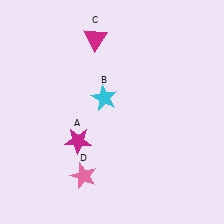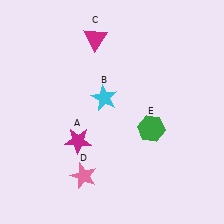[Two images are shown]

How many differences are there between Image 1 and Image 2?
There is 1 difference between the two images.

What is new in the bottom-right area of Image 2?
A green hexagon (E) was added in the bottom-right area of Image 2.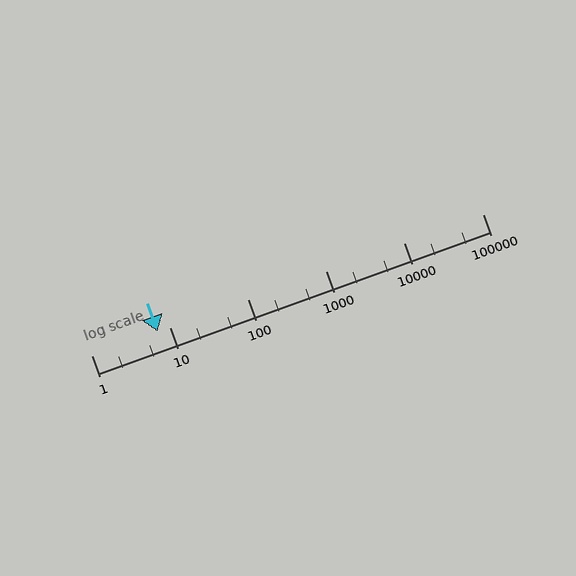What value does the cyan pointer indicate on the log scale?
The pointer indicates approximately 7.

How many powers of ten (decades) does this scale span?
The scale spans 5 decades, from 1 to 100000.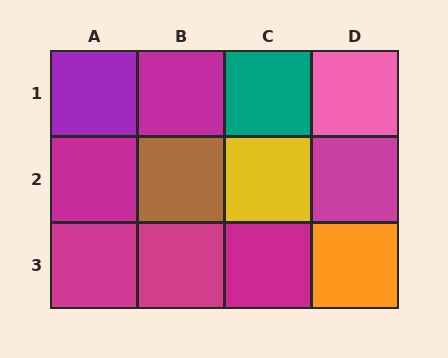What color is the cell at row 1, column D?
Pink.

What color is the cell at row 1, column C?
Teal.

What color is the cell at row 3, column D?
Orange.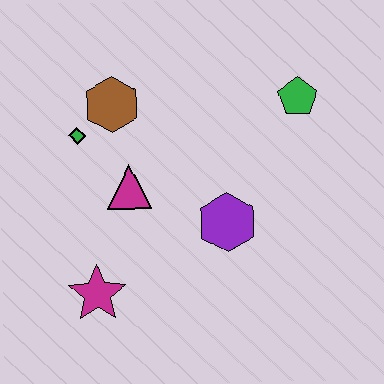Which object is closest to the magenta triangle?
The green diamond is closest to the magenta triangle.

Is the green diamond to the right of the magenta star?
No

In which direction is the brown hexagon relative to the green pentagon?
The brown hexagon is to the left of the green pentagon.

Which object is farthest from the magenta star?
The green pentagon is farthest from the magenta star.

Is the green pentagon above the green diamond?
Yes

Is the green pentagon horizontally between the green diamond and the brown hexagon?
No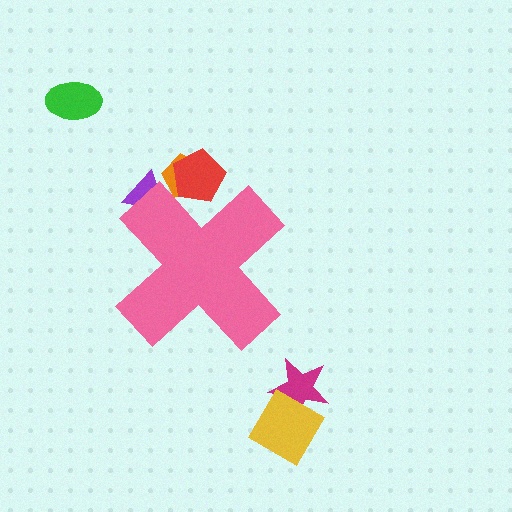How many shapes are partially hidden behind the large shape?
3 shapes are partially hidden.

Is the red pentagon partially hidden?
Yes, the red pentagon is partially hidden behind the pink cross.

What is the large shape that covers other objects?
A pink cross.